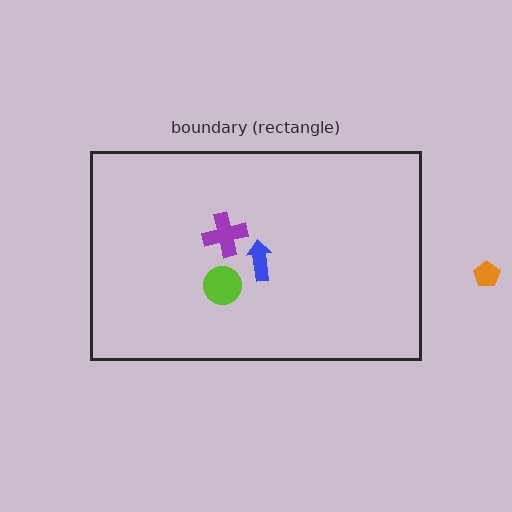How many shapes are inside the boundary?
3 inside, 1 outside.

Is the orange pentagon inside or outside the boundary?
Outside.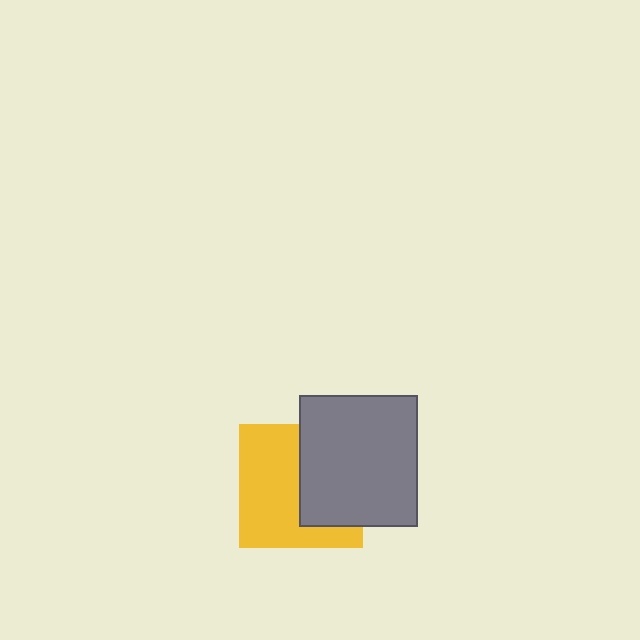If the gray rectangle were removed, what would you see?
You would see the complete yellow square.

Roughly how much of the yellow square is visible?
About half of it is visible (roughly 57%).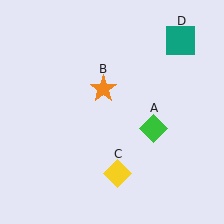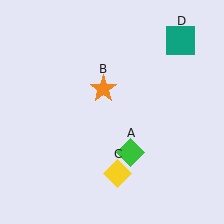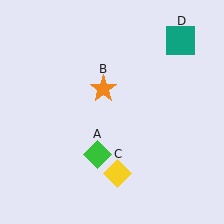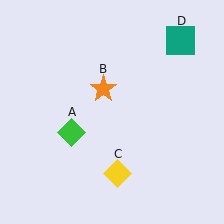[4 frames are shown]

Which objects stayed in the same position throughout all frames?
Orange star (object B) and yellow diamond (object C) and teal square (object D) remained stationary.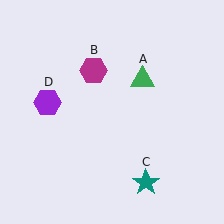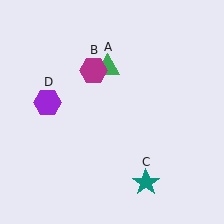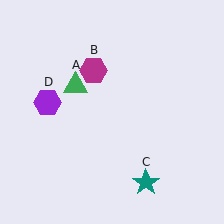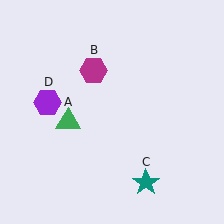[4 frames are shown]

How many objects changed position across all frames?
1 object changed position: green triangle (object A).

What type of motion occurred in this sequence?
The green triangle (object A) rotated counterclockwise around the center of the scene.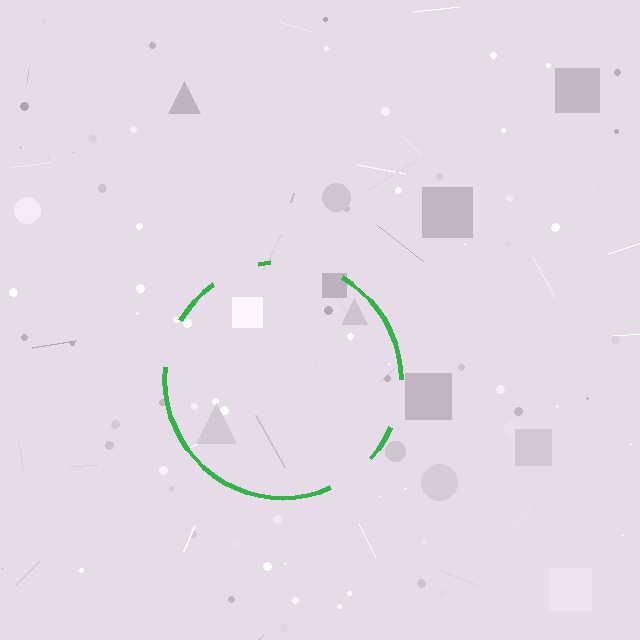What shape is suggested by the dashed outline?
The dashed outline suggests a circle.